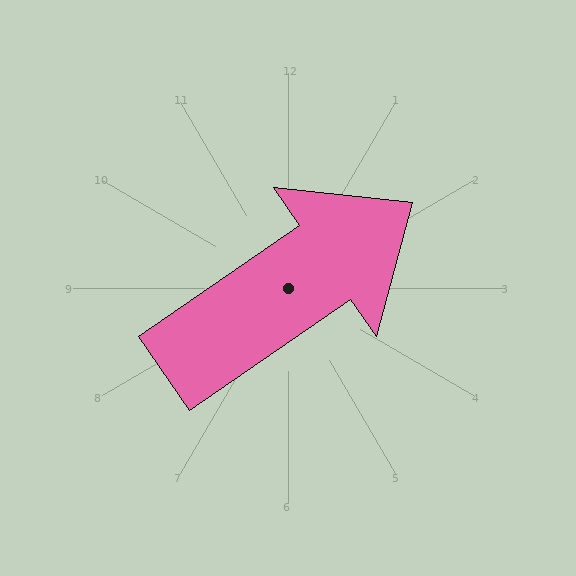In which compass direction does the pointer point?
Northeast.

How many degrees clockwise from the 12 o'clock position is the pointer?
Approximately 55 degrees.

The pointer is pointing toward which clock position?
Roughly 2 o'clock.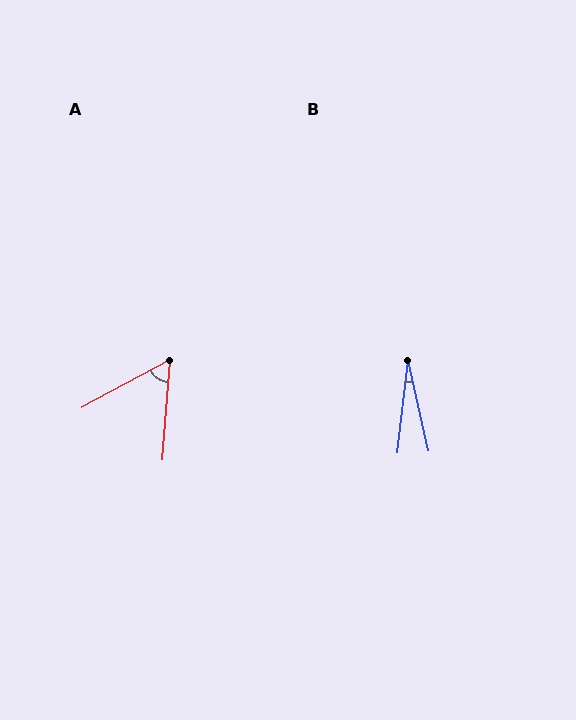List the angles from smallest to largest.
B (19°), A (58°).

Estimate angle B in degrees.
Approximately 19 degrees.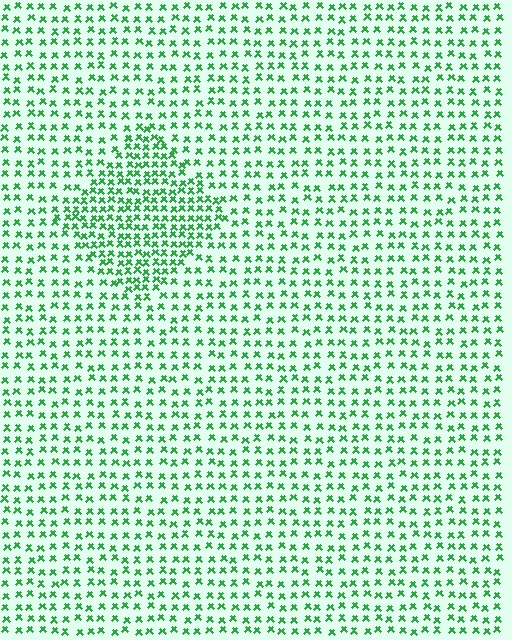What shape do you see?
I see a diamond.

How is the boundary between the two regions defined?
The boundary is defined by a change in element density (approximately 1.8x ratio). All elements are the same color, size, and shape.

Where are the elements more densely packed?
The elements are more densely packed inside the diamond boundary.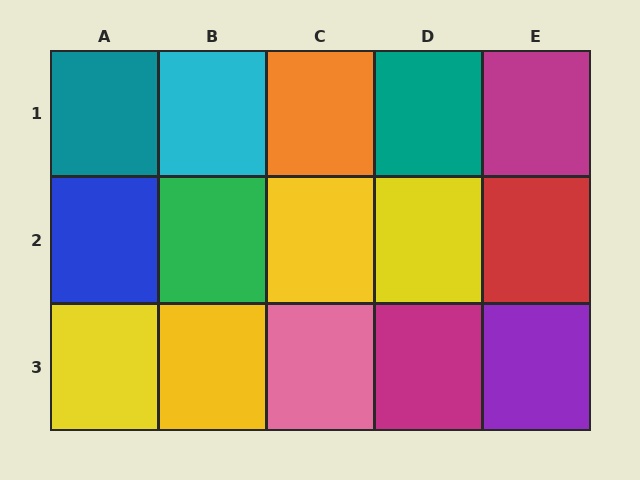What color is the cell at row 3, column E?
Purple.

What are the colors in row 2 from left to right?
Blue, green, yellow, yellow, red.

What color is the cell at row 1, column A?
Teal.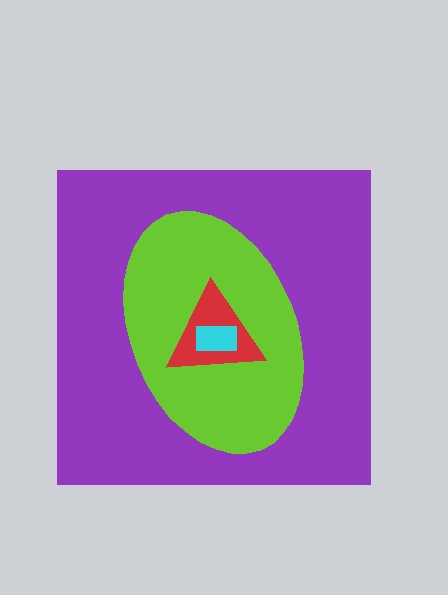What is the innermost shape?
The cyan rectangle.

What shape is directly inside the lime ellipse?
The red triangle.